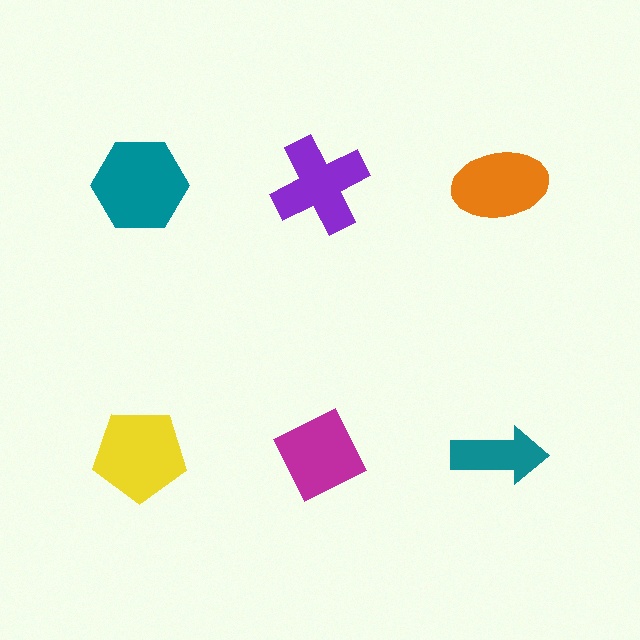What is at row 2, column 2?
A magenta diamond.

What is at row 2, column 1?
A yellow pentagon.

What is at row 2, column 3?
A teal arrow.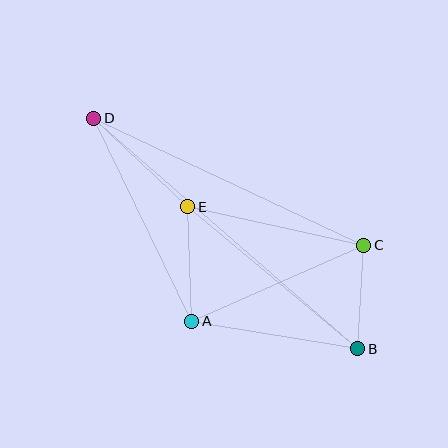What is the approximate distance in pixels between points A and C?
The distance between A and C is approximately 188 pixels.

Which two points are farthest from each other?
Points B and D are farthest from each other.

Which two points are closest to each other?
Points B and C are closest to each other.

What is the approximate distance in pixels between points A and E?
The distance between A and E is approximately 115 pixels.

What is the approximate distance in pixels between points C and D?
The distance between C and D is approximately 298 pixels.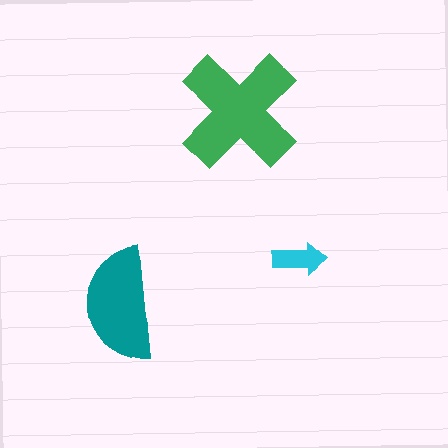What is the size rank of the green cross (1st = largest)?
1st.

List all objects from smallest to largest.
The cyan arrow, the teal semicircle, the green cross.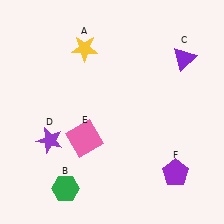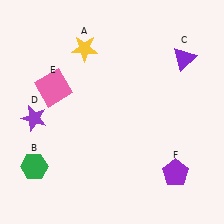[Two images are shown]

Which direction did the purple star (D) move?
The purple star (D) moved up.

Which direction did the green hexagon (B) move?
The green hexagon (B) moved left.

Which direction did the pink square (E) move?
The pink square (E) moved up.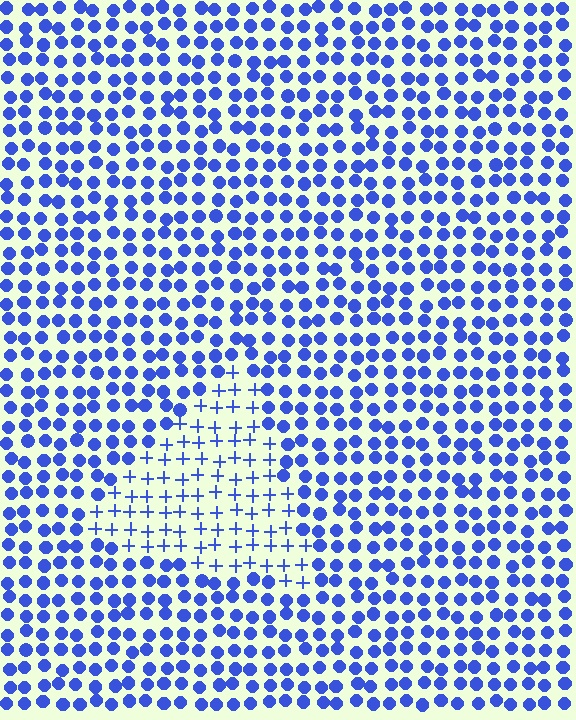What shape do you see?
I see a triangle.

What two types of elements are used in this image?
The image uses plus signs inside the triangle region and circles outside it.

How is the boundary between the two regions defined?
The boundary is defined by a change in element shape: plus signs inside vs. circles outside. All elements share the same color and spacing.